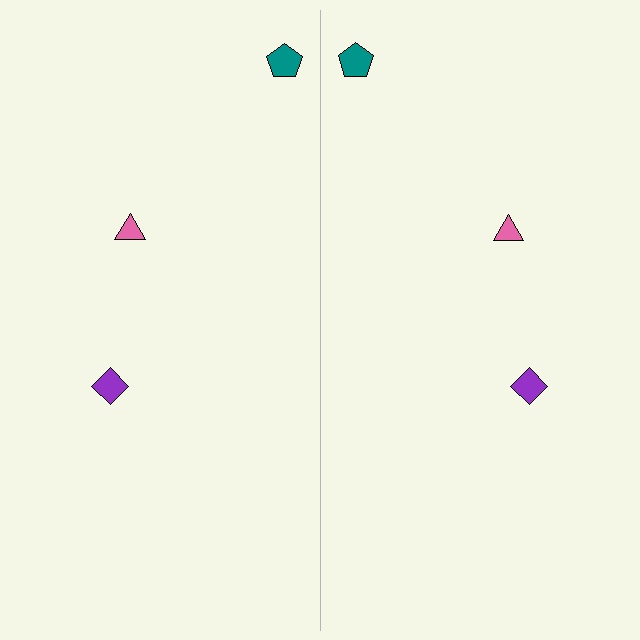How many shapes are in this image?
There are 6 shapes in this image.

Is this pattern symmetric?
Yes, this pattern has bilateral (reflection) symmetry.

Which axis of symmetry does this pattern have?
The pattern has a vertical axis of symmetry running through the center of the image.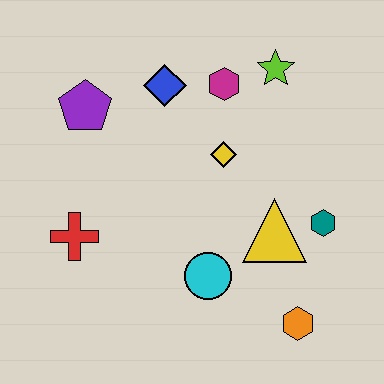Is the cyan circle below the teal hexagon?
Yes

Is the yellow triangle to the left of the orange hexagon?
Yes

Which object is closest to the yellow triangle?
The teal hexagon is closest to the yellow triangle.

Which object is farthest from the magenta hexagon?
The orange hexagon is farthest from the magenta hexagon.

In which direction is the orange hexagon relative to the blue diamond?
The orange hexagon is below the blue diamond.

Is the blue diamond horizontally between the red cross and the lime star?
Yes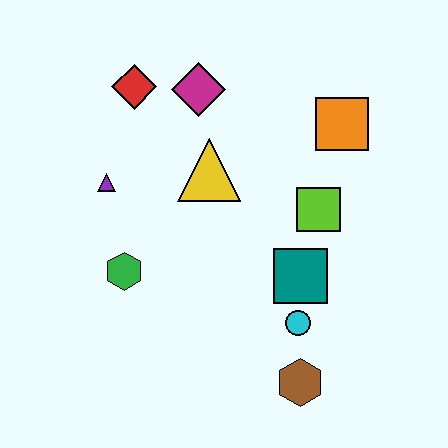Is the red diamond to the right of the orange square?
No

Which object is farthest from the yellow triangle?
The brown hexagon is farthest from the yellow triangle.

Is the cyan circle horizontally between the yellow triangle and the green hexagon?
No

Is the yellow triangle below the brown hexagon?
No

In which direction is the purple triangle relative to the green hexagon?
The purple triangle is above the green hexagon.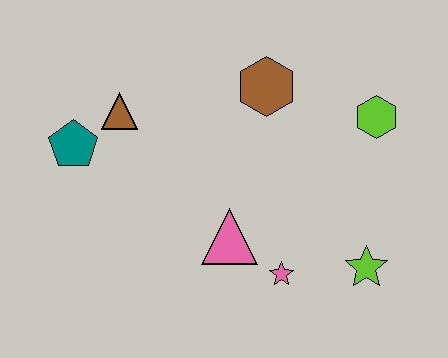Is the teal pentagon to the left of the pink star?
Yes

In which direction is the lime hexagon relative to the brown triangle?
The lime hexagon is to the right of the brown triangle.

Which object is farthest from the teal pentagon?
The lime star is farthest from the teal pentagon.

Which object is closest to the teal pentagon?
The brown triangle is closest to the teal pentagon.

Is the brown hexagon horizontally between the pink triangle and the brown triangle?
No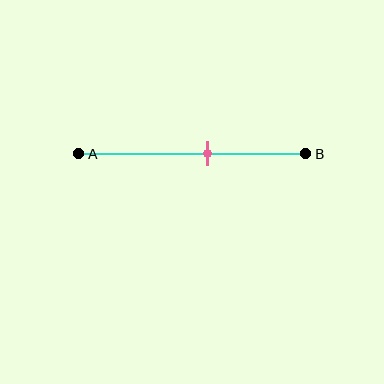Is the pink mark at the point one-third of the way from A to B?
No, the mark is at about 55% from A, not at the 33% one-third point.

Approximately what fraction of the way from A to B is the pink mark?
The pink mark is approximately 55% of the way from A to B.